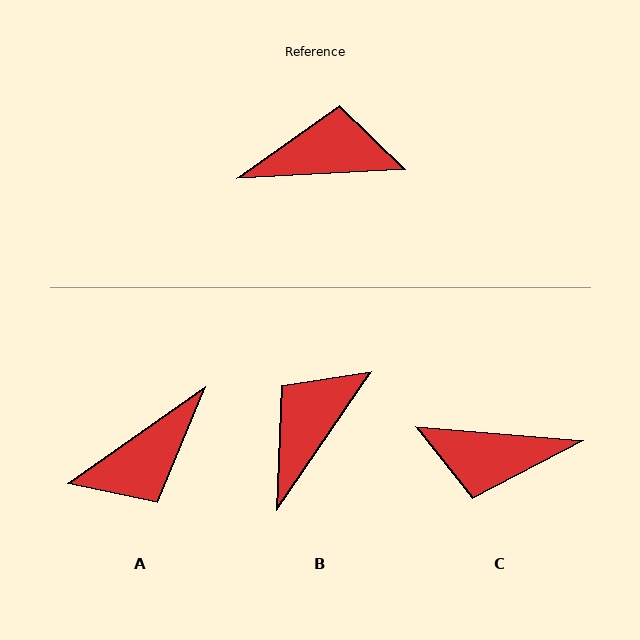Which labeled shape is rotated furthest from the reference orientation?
C, about 172 degrees away.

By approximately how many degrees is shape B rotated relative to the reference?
Approximately 53 degrees counter-clockwise.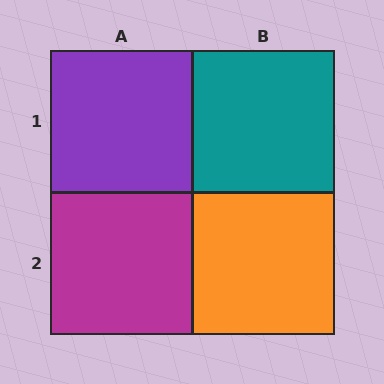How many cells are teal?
1 cell is teal.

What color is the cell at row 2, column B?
Orange.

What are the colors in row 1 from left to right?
Purple, teal.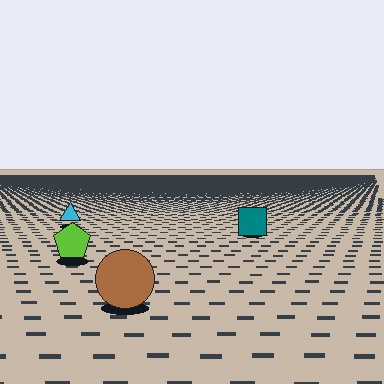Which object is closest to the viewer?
The brown circle is closest. The texture marks near it are larger and more spread out.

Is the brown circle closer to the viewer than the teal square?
Yes. The brown circle is closer — you can tell from the texture gradient: the ground texture is coarser near it.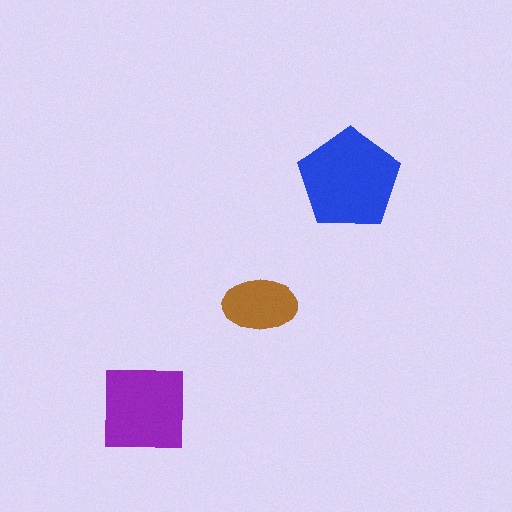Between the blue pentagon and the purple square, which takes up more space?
The blue pentagon.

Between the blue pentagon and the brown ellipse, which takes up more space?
The blue pentagon.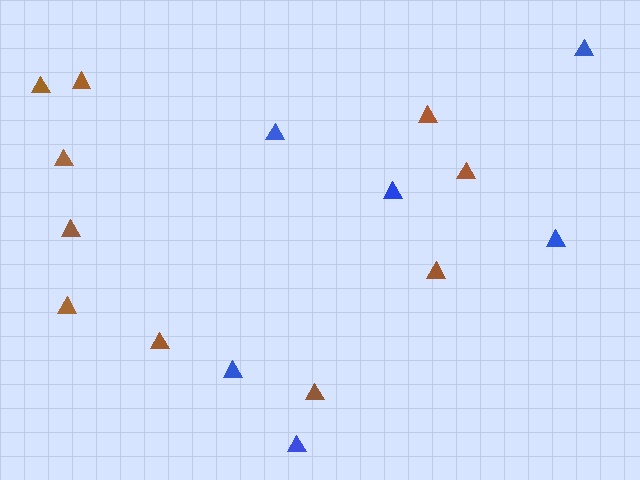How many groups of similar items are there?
There are 2 groups: one group of brown triangles (10) and one group of blue triangles (6).